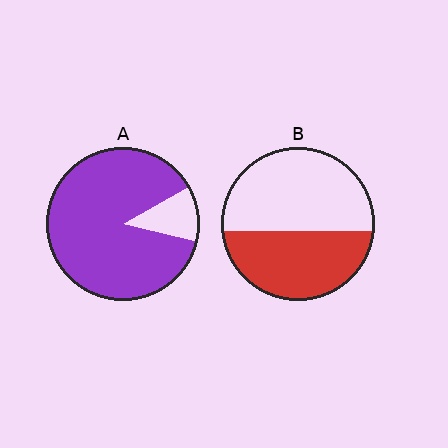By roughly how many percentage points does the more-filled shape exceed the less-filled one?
By roughly 45 percentage points (A over B).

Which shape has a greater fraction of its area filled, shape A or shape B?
Shape A.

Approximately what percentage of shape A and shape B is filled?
A is approximately 90% and B is approximately 45%.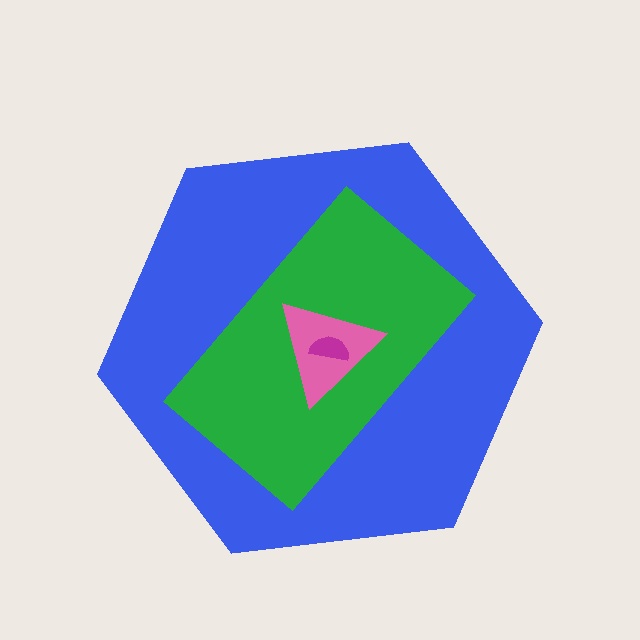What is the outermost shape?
The blue hexagon.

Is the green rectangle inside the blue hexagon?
Yes.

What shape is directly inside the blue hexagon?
The green rectangle.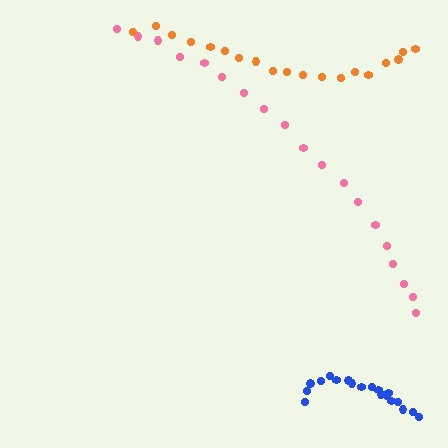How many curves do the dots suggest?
There are 3 distinct paths.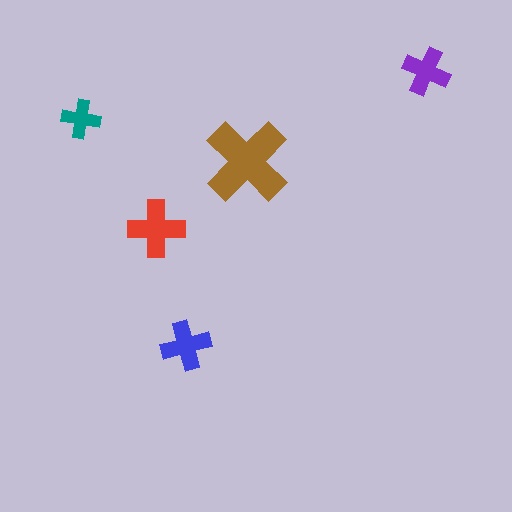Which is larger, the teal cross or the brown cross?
The brown one.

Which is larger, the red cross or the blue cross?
The red one.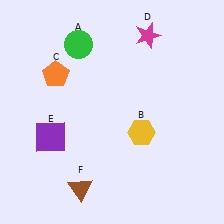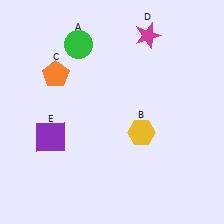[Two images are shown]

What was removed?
The brown triangle (F) was removed in Image 2.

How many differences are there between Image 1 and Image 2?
There is 1 difference between the two images.